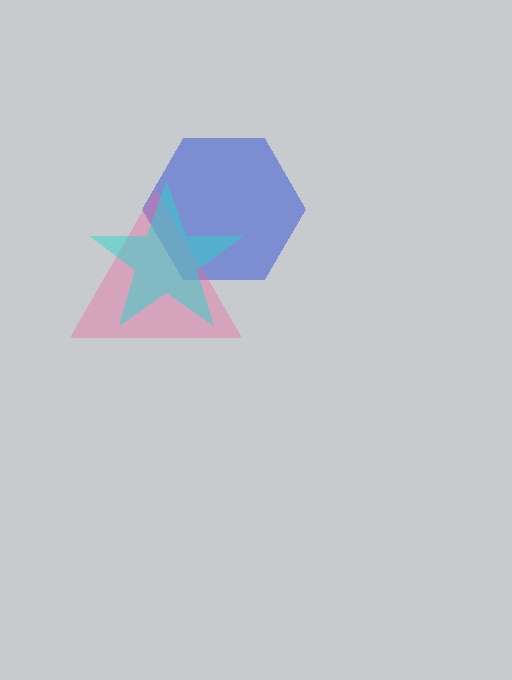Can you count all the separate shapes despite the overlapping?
Yes, there are 3 separate shapes.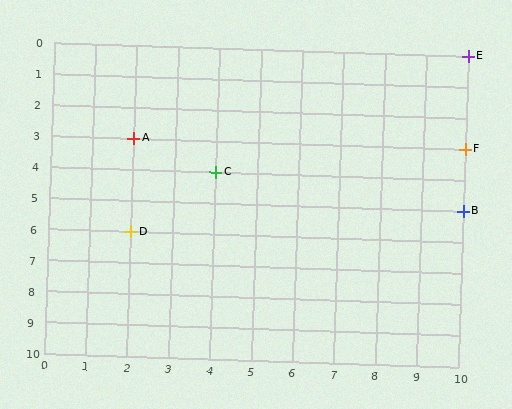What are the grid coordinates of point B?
Point B is at grid coordinates (10, 5).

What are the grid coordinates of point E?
Point E is at grid coordinates (10, 0).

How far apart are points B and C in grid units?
Points B and C are 6 columns and 1 row apart (about 6.1 grid units diagonally).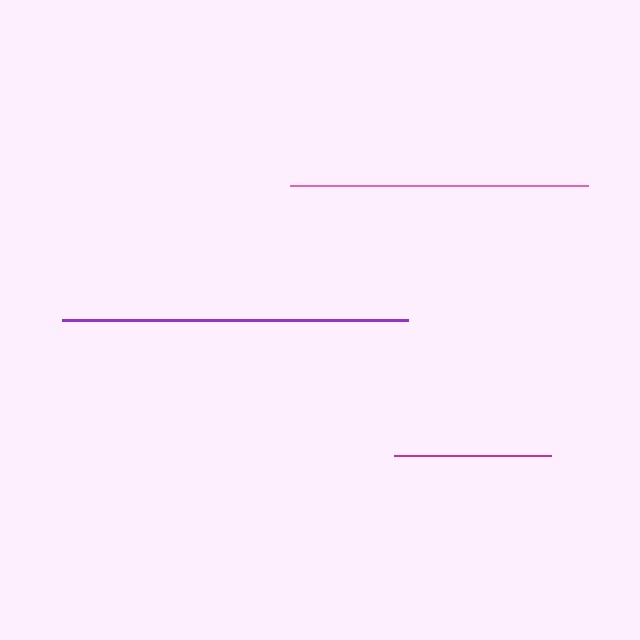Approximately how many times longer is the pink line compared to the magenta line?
The pink line is approximately 1.9 times the length of the magenta line.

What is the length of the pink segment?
The pink segment is approximately 299 pixels long.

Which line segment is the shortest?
The magenta line is the shortest at approximately 157 pixels.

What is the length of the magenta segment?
The magenta segment is approximately 157 pixels long.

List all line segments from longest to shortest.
From longest to shortest: purple, pink, magenta.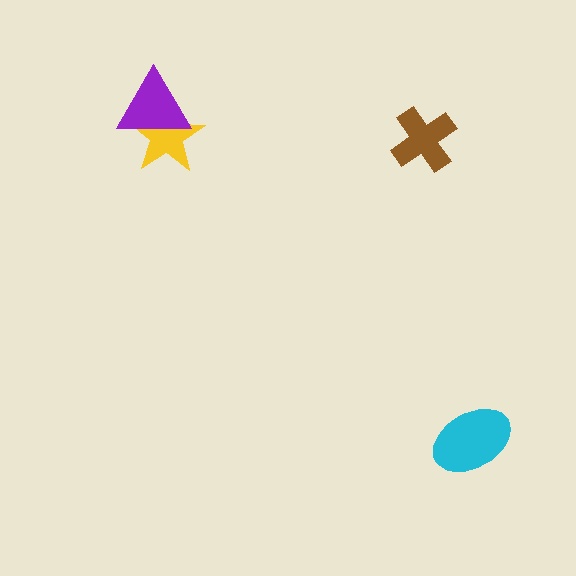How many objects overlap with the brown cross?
0 objects overlap with the brown cross.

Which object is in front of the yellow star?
The purple triangle is in front of the yellow star.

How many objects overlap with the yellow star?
1 object overlaps with the yellow star.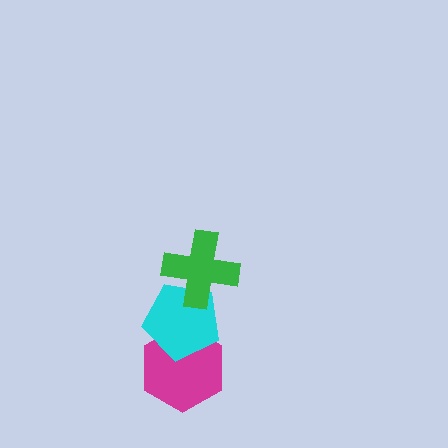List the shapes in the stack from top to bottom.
From top to bottom: the green cross, the cyan pentagon, the magenta hexagon.